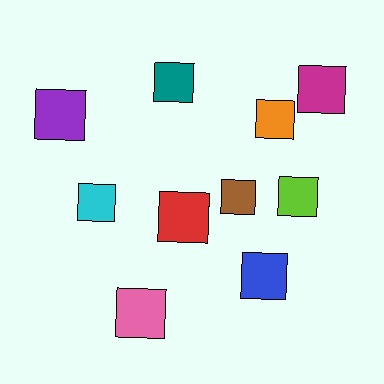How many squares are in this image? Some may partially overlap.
There are 10 squares.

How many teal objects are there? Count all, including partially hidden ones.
There is 1 teal object.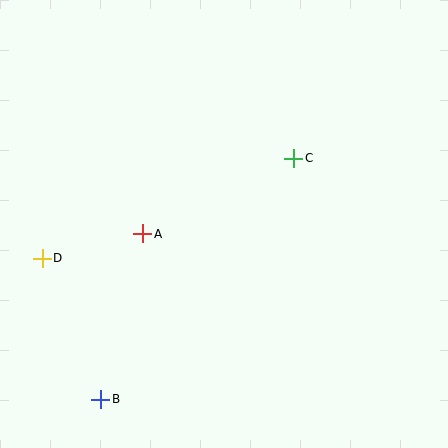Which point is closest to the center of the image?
Point A at (143, 234) is closest to the center.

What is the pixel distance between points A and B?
The distance between A and B is 171 pixels.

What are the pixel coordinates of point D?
Point D is at (42, 258).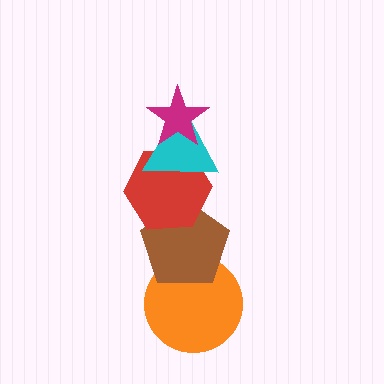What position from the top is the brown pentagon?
The brown pentagon is 4th from the top.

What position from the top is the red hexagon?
The red hexagon is 3rd from the top.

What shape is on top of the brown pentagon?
The red hexagon is on top of the brown pentagon.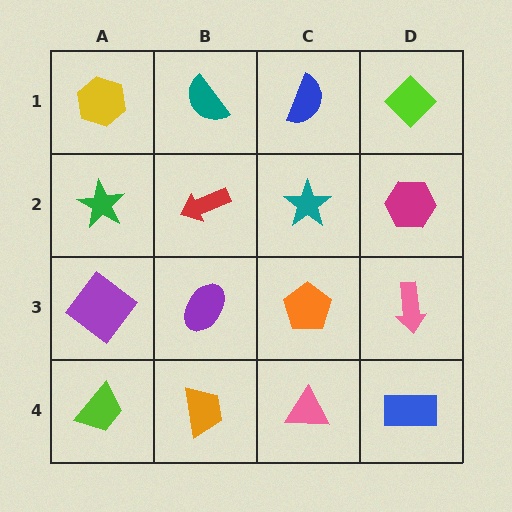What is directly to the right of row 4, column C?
A blue rectangle.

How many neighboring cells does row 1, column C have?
3.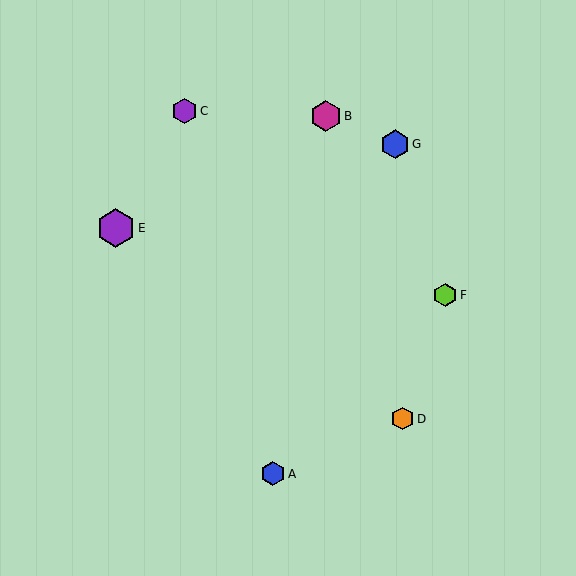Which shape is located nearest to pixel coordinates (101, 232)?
The purple hexagon (labeled E) at (116, 228) is nearest to that location.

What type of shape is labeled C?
Shape C is a purple hexagon.